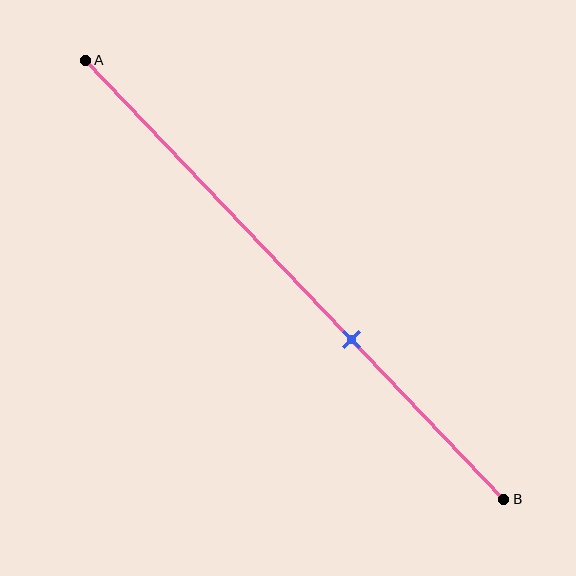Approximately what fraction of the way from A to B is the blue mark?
The blue mark is approximately 65% of the way from A to B.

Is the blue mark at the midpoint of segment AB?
No, the mark is at about 65% from A, not at the 50% midpoint.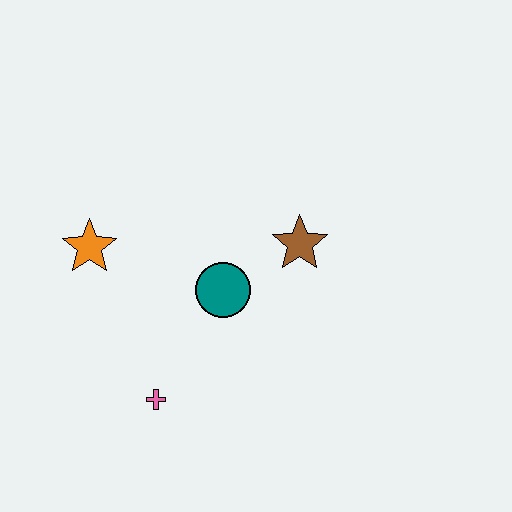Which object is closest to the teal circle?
The brown star is closest to the teal circle.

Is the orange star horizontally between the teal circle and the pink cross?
No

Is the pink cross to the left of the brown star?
Yes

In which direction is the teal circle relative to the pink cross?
The teal circle is above the pink cross.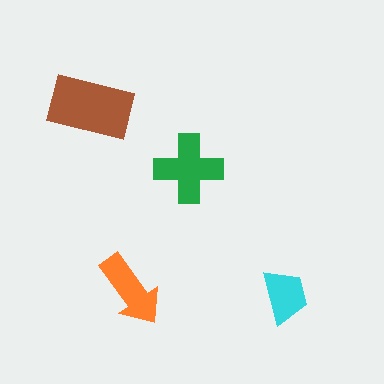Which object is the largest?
The brown rectangle.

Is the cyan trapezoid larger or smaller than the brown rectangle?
Smaller.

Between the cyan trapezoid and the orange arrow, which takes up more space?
The orange arrow.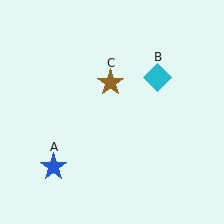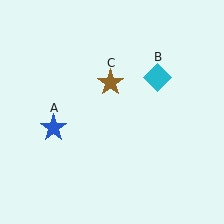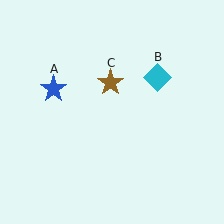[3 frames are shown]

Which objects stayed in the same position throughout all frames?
Cyan diamond (object B) and brown star (object C) remained stationary.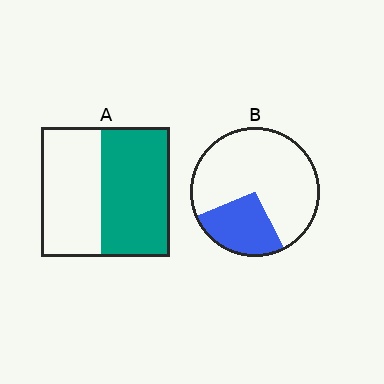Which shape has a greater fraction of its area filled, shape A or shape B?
Shape A.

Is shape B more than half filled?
No.